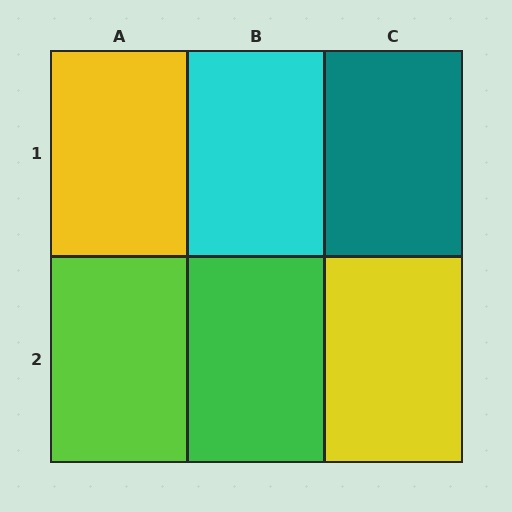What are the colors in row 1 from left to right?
Yellow, cyan, teal.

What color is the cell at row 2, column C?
Yellow.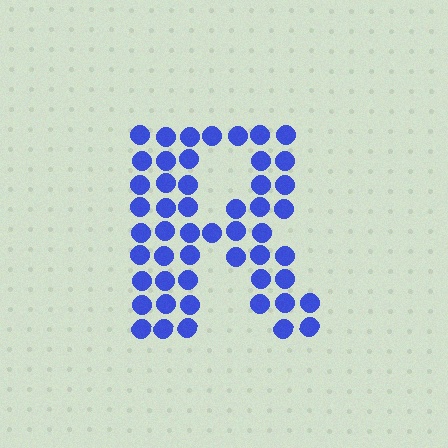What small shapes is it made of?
It is made of small circles.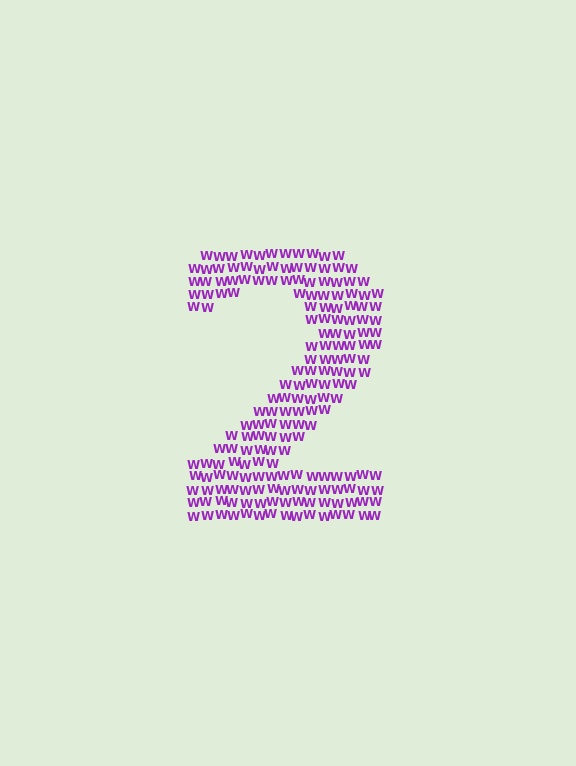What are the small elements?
The small elements are letter W's.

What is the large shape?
The large shape is the digit 2.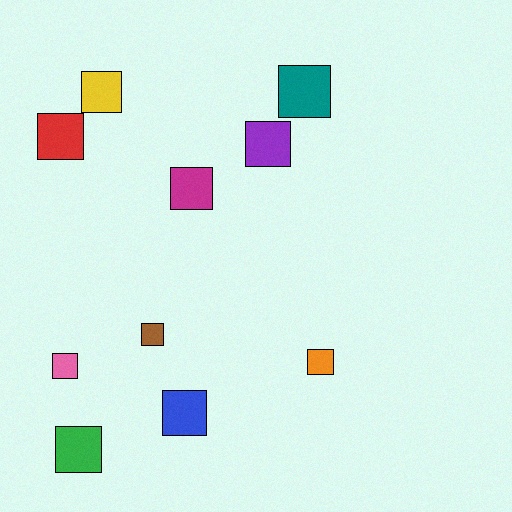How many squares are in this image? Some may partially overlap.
There are 10 squares.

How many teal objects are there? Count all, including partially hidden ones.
There is 1 teal object.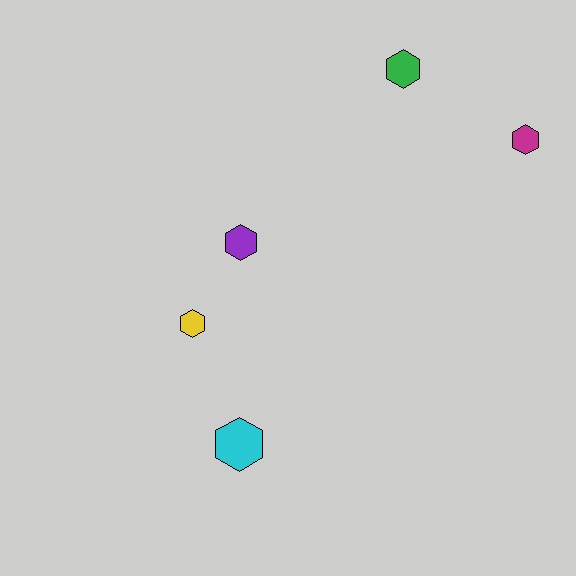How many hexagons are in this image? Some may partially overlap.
There are 5 hexagons.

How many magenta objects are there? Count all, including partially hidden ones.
There is 1 magenta object.